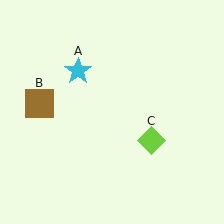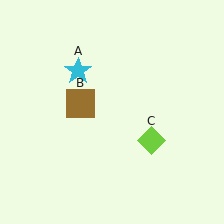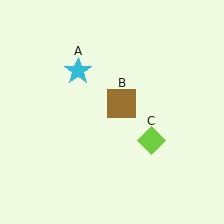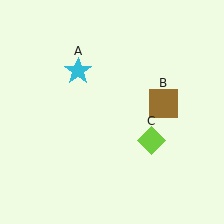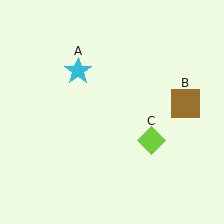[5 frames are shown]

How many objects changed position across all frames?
1 object changed position: brown square (object B).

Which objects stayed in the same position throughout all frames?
Cyan star (object A) and lime diamond (object C) remained stationary.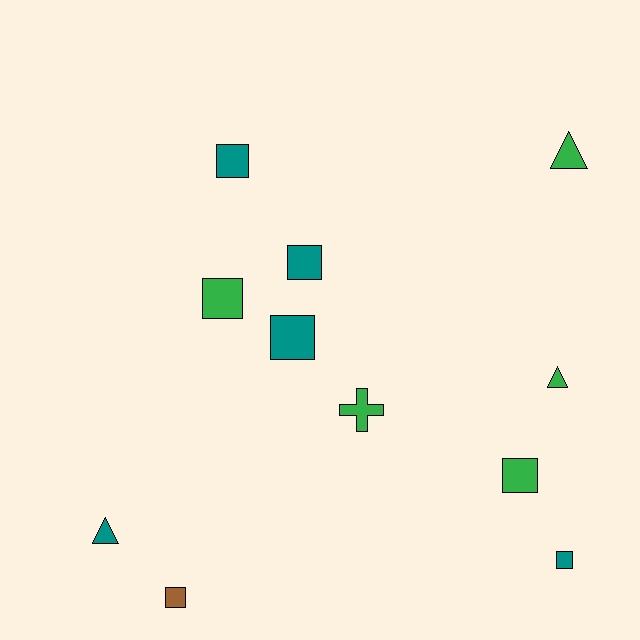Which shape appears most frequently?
Square, with 7 objects.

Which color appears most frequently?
Teal, with 5 objects.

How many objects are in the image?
There are 11 objects.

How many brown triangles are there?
There are no brown triangles.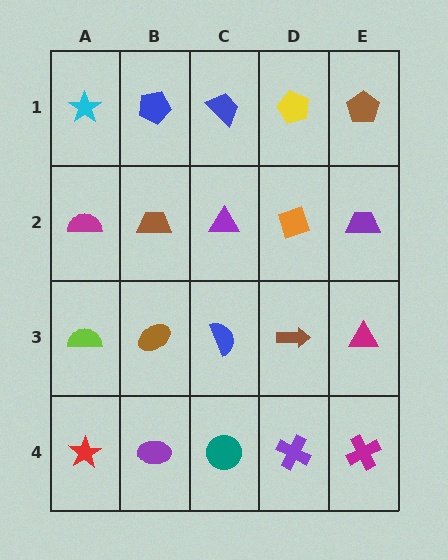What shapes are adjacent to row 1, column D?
An orange diamond (row 2, column D), a blue trapezoid (row 1, column C), a brown pentagon (row 1, column E).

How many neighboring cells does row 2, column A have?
3.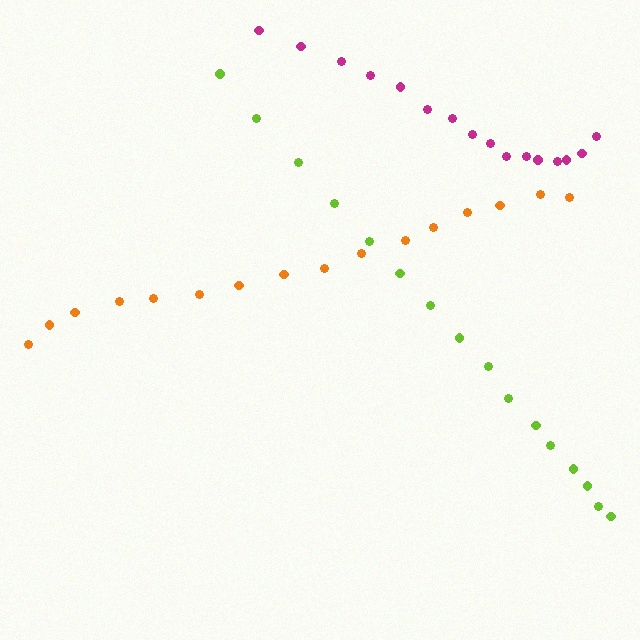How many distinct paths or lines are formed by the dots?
There are 3 distinct paths.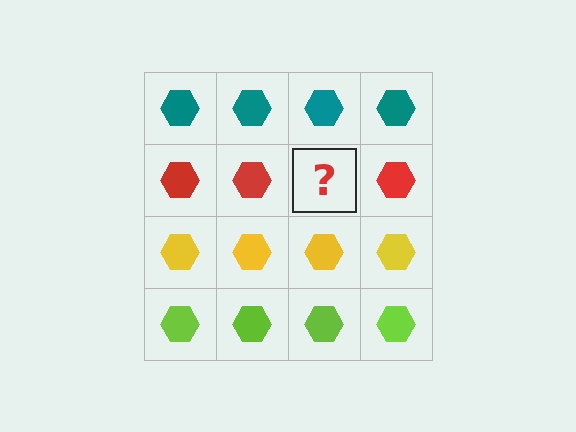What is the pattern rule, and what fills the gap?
The rule is that each row has a consistent color. The gap should be filled with a red hexagon.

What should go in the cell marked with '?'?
The missing cell should contain a red hexagon.